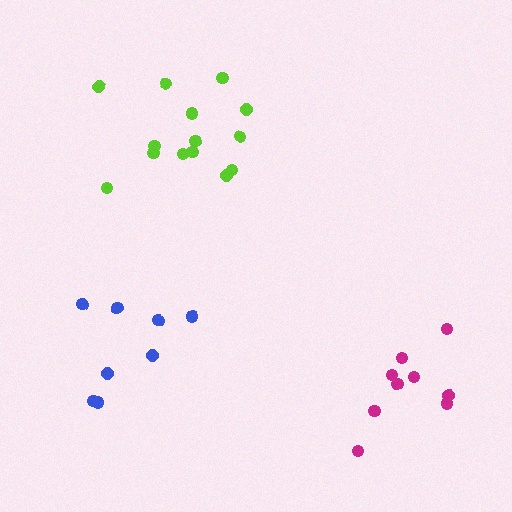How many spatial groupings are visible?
There are 3 spatial groupings.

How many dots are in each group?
Group 1: 8 dots, Group 2: 9 dots, Group 3: 14 dots (31 total).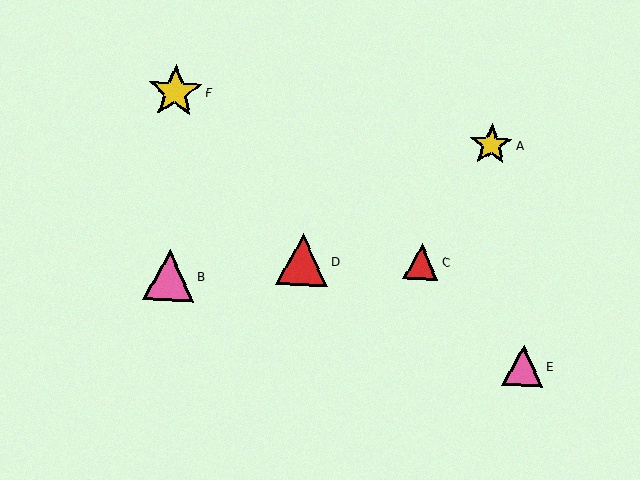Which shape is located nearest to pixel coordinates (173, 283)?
The pink triangle (labeled B) at (169, 275) is nearest to that location.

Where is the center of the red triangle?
The center of the red triangle is at (302, 260).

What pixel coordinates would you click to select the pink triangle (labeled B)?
Click at (169, 275) to select the pink triangle B.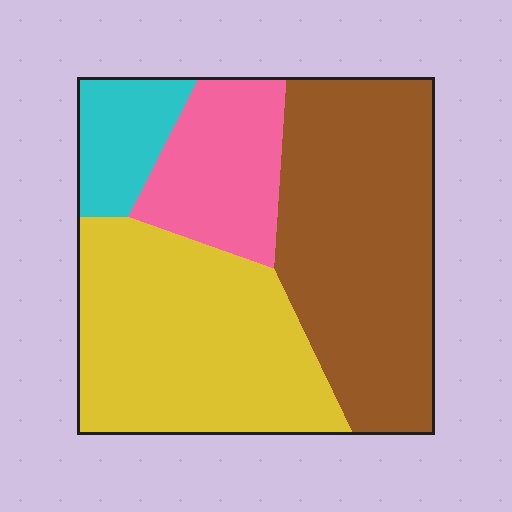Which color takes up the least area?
Cyan, at roughly 10%.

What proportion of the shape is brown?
Brown takes up about two fifths (2/5) of the shape.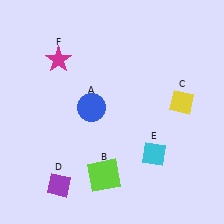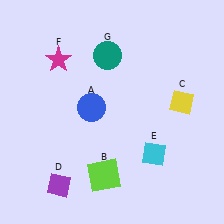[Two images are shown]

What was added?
A teal circle (G) was added in Image 2.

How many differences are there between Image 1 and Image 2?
There is 1 difference between the two images.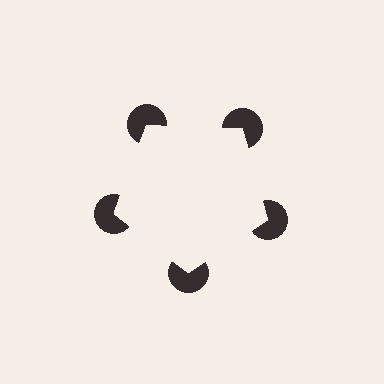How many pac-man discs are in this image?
There are 5 — one at each vertex of the illusory pentagon.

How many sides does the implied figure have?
5 sides.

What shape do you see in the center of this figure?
An illusory pentagon — its edges are inferred from the aligned wedge cuts in the pac-man discs, not physically drawn.